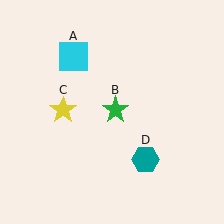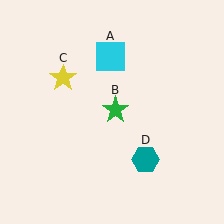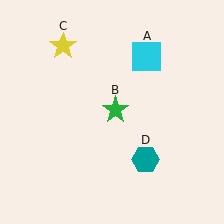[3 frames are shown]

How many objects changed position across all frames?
2 objects changed position: cyan square (object A), yellow star (object C).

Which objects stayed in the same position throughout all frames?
Green star (object B) and teal hexagon (object D) remained stationary.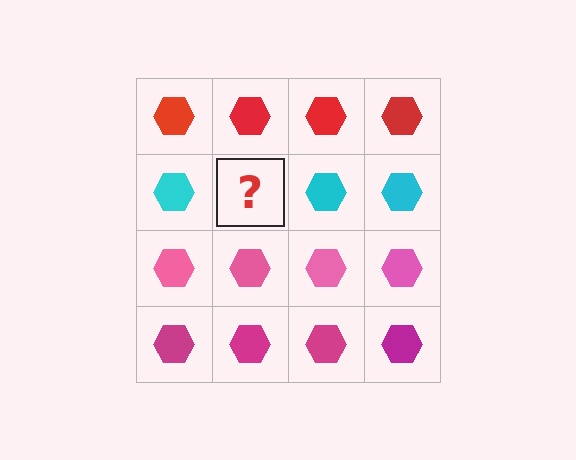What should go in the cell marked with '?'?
The missing cell should contain a cyan hexagon.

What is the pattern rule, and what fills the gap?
The rule is that each row has a consistent color. The gap should be filled with a cyan hexagon.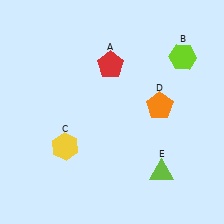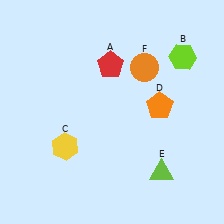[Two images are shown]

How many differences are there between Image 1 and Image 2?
There is 1 difference between the two images.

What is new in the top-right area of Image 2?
An orange circle (F) was added in the top-right area of Image 2.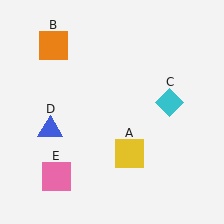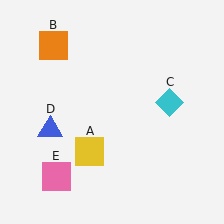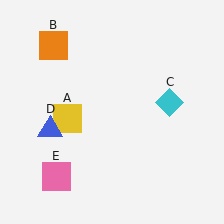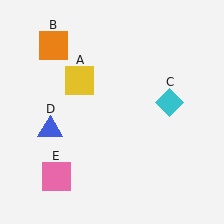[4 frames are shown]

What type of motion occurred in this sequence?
The yellow square (object A) rotated clockwise around the center of the scene.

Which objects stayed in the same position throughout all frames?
Orange square (object B) and cyan diamond (object C) and blue triangle (object D) and pink square (object E) remained stationary.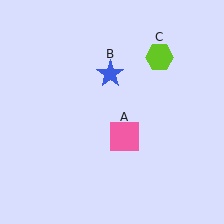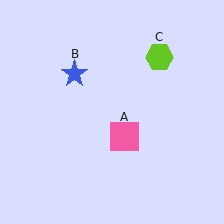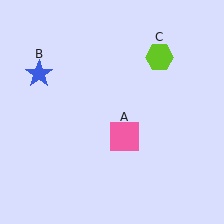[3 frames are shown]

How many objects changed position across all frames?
1 object changed position: blue star (object B).